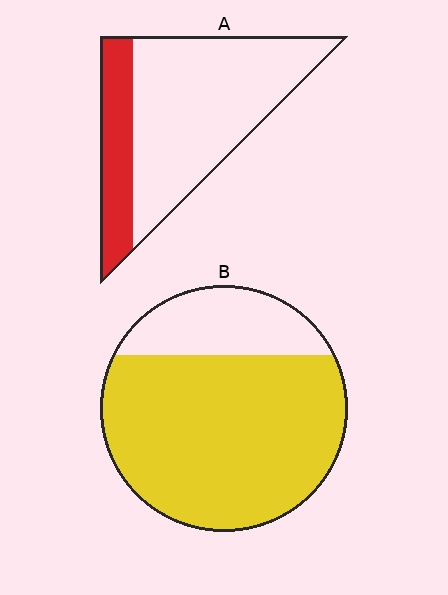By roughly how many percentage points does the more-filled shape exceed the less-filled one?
By roughly 50 percentage points (B over A).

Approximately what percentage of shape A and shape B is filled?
A is approximately 25% and B is approximately 75%.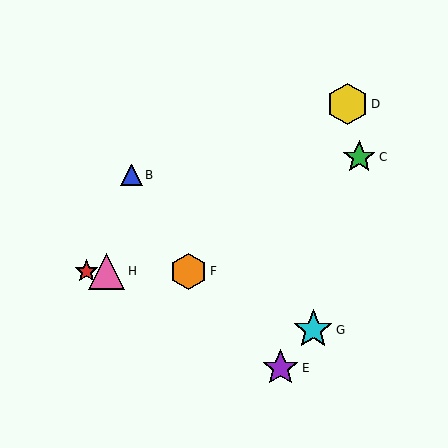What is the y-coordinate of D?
Object D is at y≈104.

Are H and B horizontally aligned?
No, H is at y≈271 and B is at y≈175.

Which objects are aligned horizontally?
Objects A, F, H are aligned horizontally.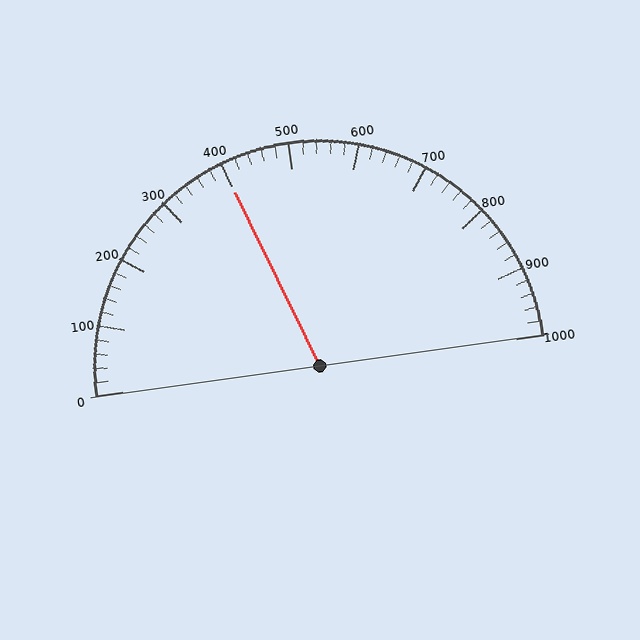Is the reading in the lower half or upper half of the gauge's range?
The reading is in the lower half of the range (0 to 1000).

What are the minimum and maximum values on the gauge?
The gauge ranges from 0 to 1000.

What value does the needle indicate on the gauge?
The needle indicates approximately 400.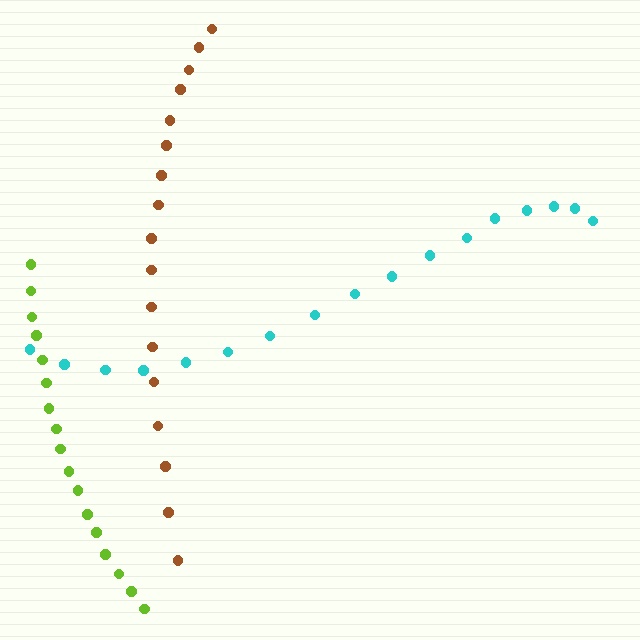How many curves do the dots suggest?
There are 3 distinct paths.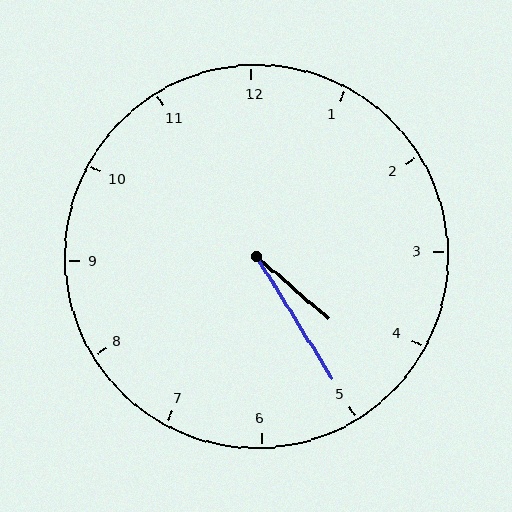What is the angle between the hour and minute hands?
Approximately 18 degrees.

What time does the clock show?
4:25.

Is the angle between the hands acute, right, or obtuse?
It is acute.